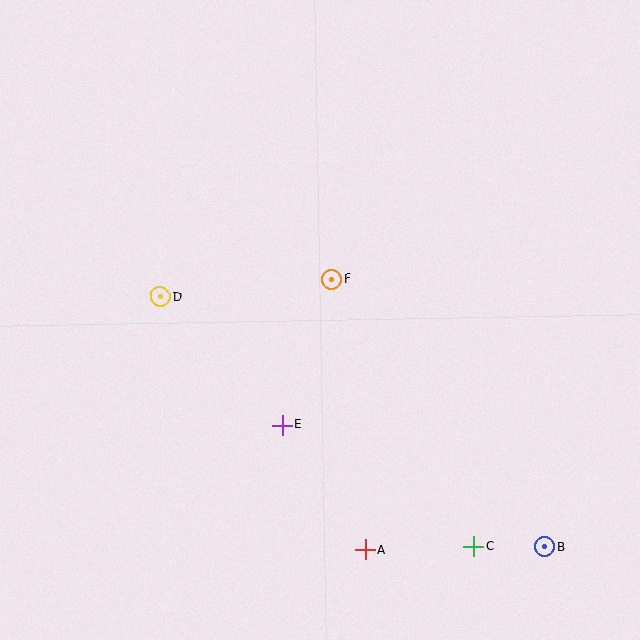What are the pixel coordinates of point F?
Point F is at (332, 279).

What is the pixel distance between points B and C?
The distance between B and C is 71 pixels.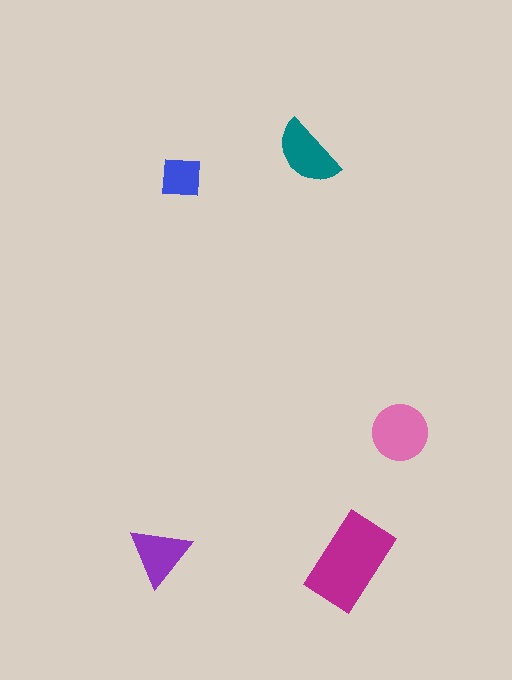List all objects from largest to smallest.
The magenta rectangle, the pink circle, the teal semicircle, the purple triangle, the blue square.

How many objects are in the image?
There are 5 objects in the image.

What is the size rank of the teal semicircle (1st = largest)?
3rd.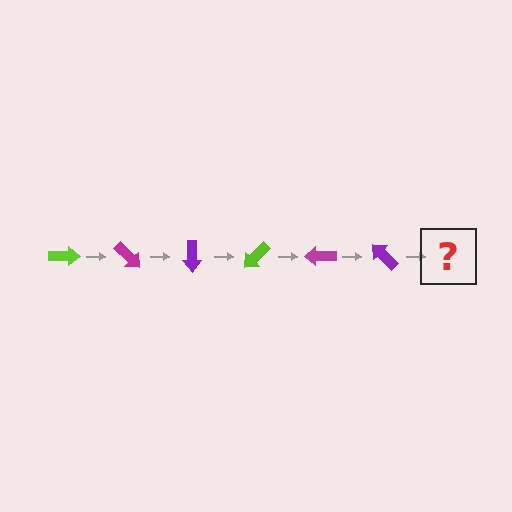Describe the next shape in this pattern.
It should be a lime arrow, rotated 270 degrees from the start.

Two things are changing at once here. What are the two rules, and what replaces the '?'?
The two rules are that it rotates 45 degrees each step and the color cycles through lime, magenta, and purple. The '?' should be a lime arrow, rotated 270 degrees from the start.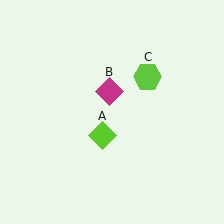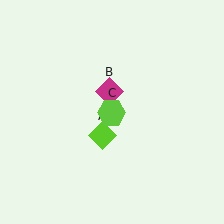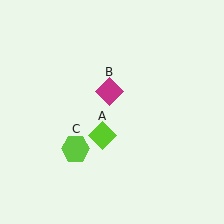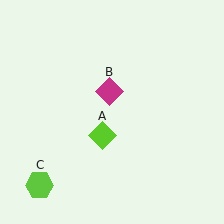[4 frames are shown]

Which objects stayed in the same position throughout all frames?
Lime diamond (object A) and magenta diamond (object B) remained stationary.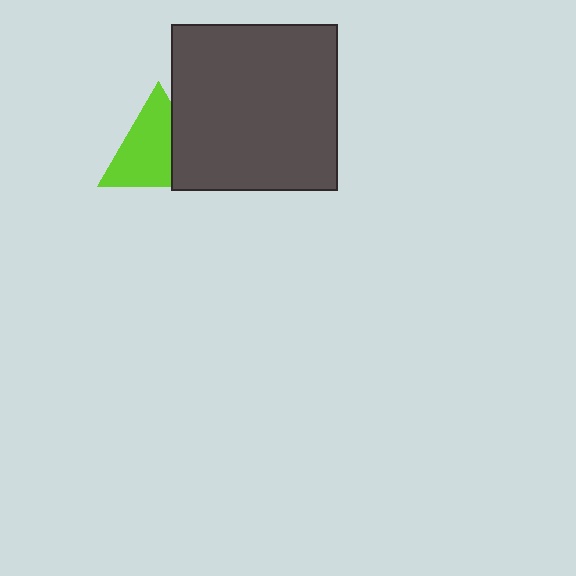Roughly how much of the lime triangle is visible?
Most of it is visible (roughly 69%).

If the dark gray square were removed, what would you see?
You would see the complete lime triangle.